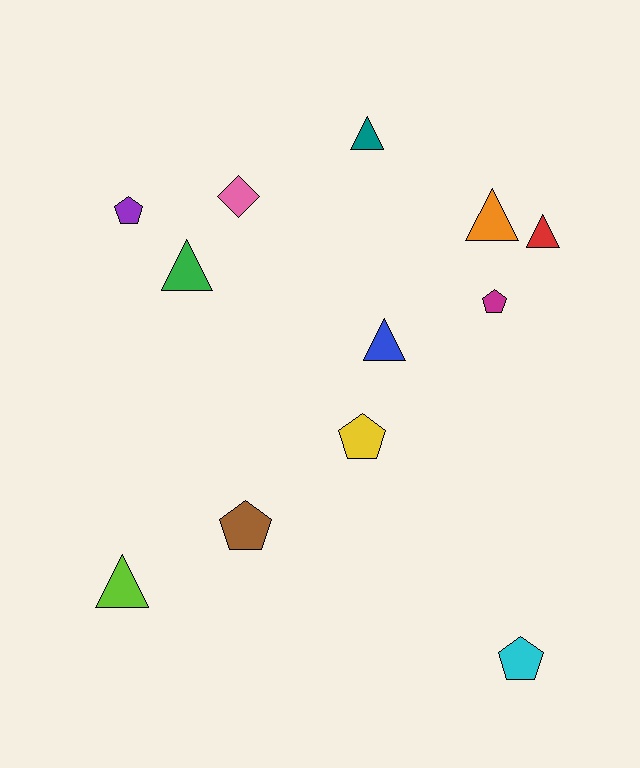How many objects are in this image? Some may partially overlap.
There are 12 objects.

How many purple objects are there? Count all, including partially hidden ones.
There is 1 purple object.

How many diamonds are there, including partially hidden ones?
There is 1 diamond.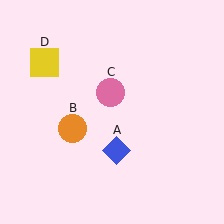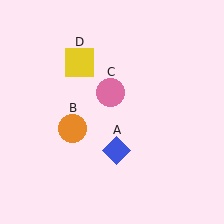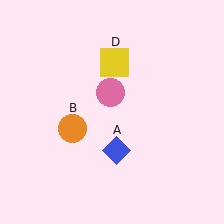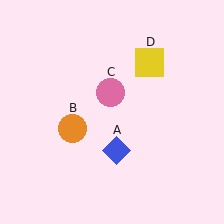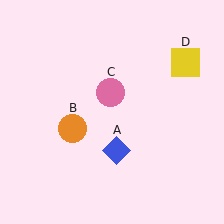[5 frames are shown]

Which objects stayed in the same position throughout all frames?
Blue diamond (object A) and orange circle (object B) and pink circle (object C) remained stationary.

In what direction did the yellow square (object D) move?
The yellow square (object D) moved right.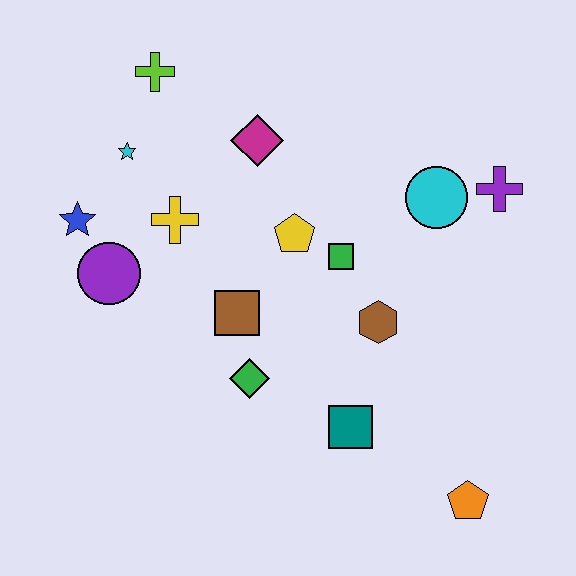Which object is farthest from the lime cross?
The orange pentagon is farthest from the lime cross.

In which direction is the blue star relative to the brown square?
The blue star is to the left of the brown square.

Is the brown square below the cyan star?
Yes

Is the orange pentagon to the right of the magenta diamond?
Yes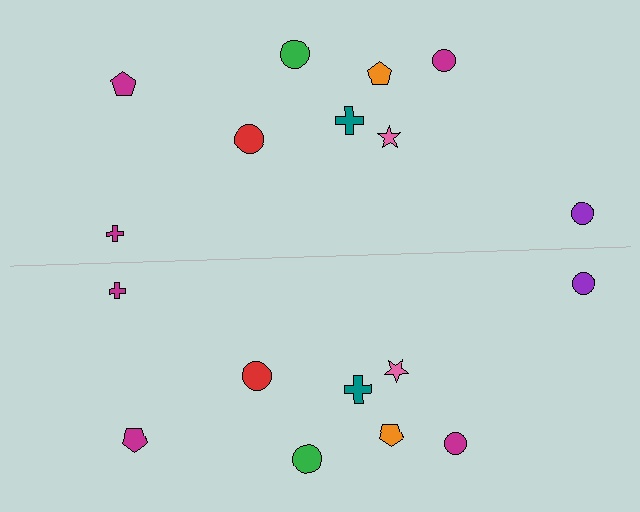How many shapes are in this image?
There are 18 shapes in this image.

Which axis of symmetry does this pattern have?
The pattern has a horizontal axis of symmetry running through the center of the image.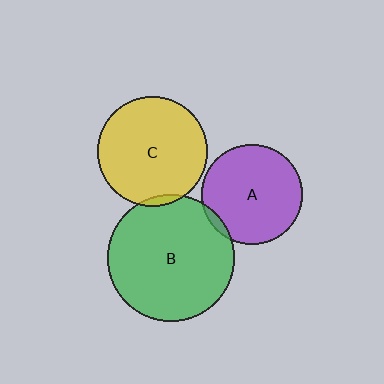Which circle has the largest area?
Circle B (green).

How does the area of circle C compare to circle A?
Approximately 1.2 times.